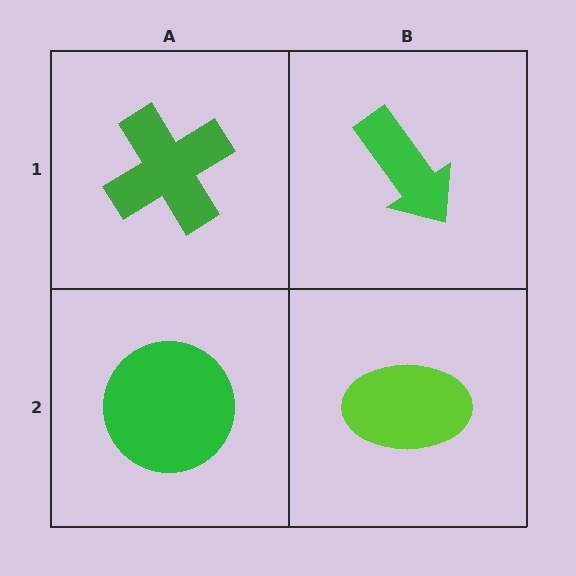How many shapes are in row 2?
2 shapes.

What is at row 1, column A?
A green cross.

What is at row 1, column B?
A green arrow.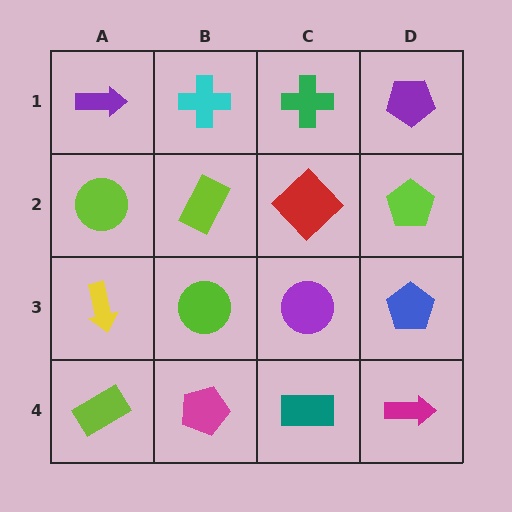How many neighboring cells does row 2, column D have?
3.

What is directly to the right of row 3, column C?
A blue pentagon.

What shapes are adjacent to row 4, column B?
A lime circle (row 3, column B), a lime rectangle (row 4, column A), a teal rectangle (row 4, column C).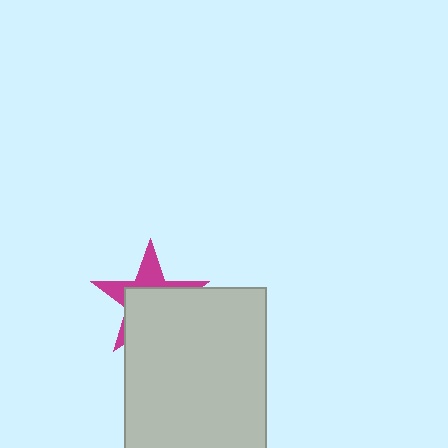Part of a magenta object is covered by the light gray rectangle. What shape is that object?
It is a star.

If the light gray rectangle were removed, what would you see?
You would see the complete magenta star.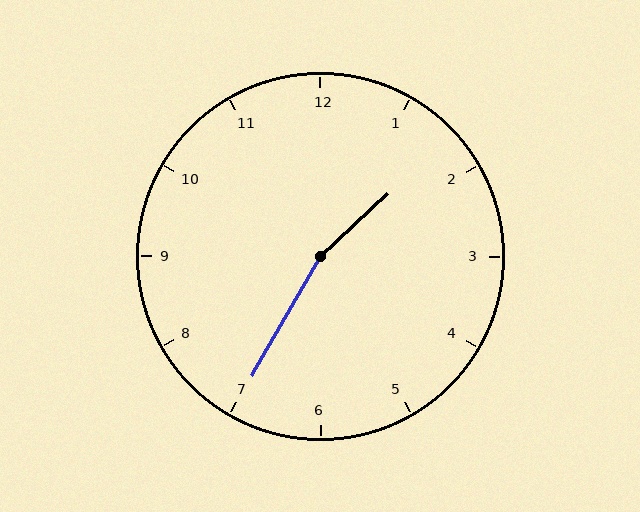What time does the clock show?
1:35.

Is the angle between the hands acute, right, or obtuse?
It is obtuse.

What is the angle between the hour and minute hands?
Approximately 162 degrees.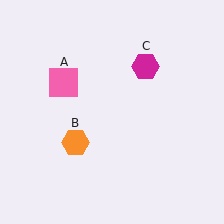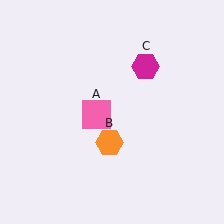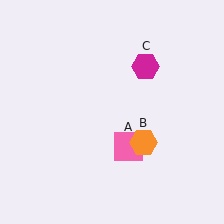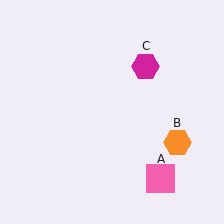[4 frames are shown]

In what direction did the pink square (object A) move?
The pink square (object A) moved down and to the right.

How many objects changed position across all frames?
2 objects changed position: pink square (object A), orange hexagon (object B).